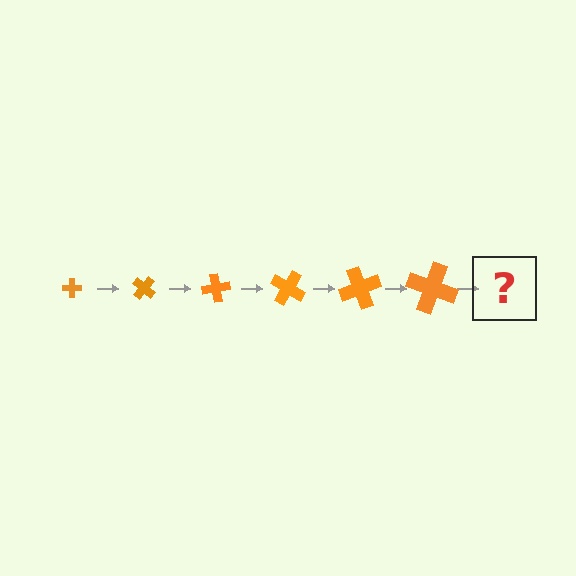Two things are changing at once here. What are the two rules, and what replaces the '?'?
The two rules are that the cross grows larger each step and it rotates 40 degrees each step. The '?' should be a cross, larger than the previous one and rotated 240 degrees from the start.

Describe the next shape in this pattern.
It should be a cross, larger than the previous one and rotated 240 degrees from the start.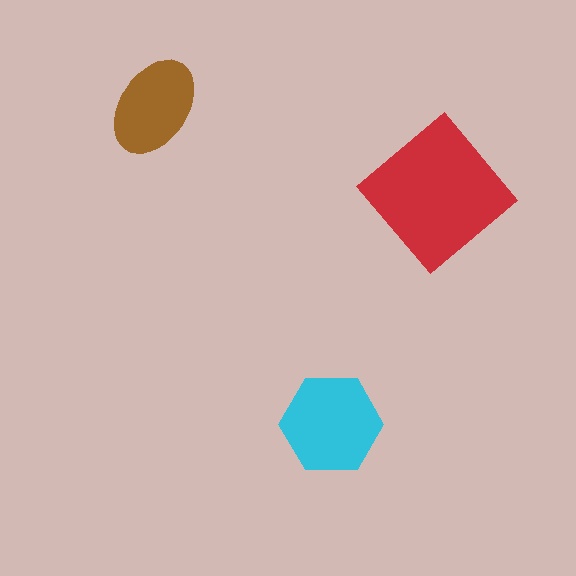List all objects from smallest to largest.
The brown ellipse, the cyan hexagon, the red diamond.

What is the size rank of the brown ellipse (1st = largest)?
3rd.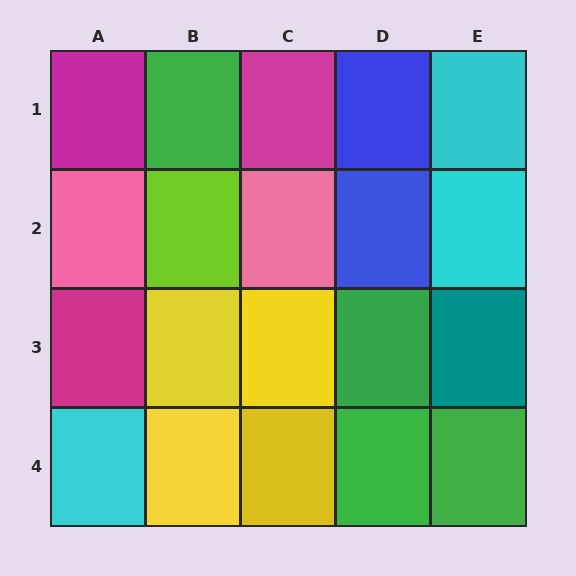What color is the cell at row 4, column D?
Green.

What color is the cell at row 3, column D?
Green.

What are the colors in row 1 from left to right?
Magenta, green, magenta, blue, cyan.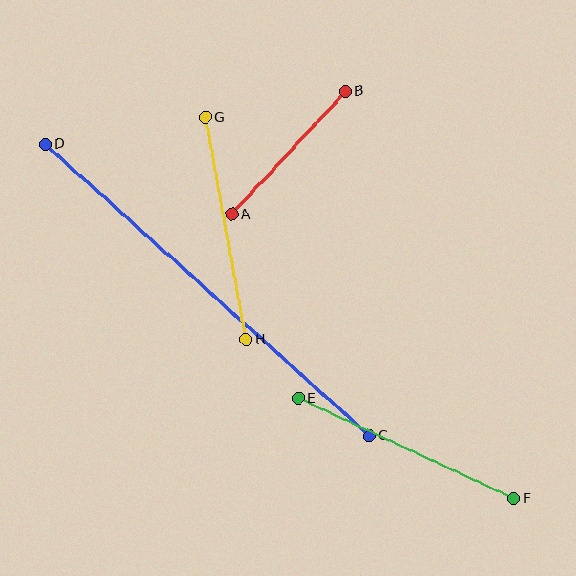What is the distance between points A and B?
The distance is approximately 167 pixels.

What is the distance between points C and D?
The distance is approximately 436 pixels.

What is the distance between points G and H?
The distance is approximately 226 pixels.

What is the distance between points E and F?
The distance is approximately 237 pixels.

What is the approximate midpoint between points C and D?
The midpoint is at approximately (207, 290) pixels.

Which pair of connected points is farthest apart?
Points C and D are farthest apart.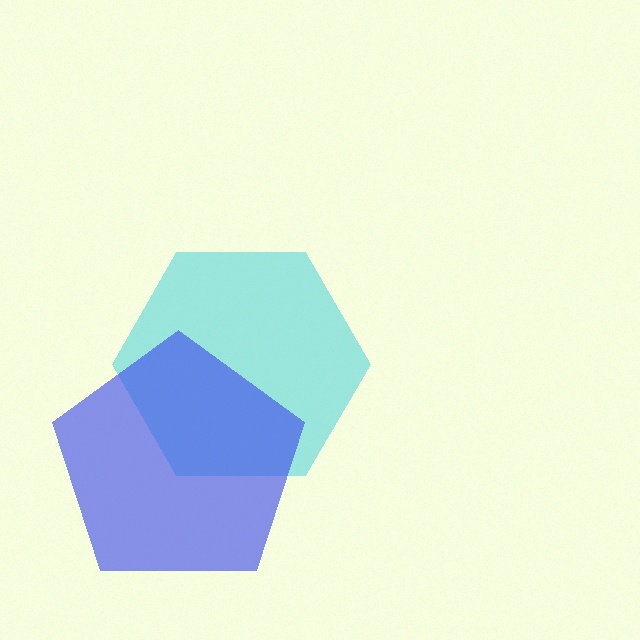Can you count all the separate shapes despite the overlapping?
Yes, there are 2 separate shapes.